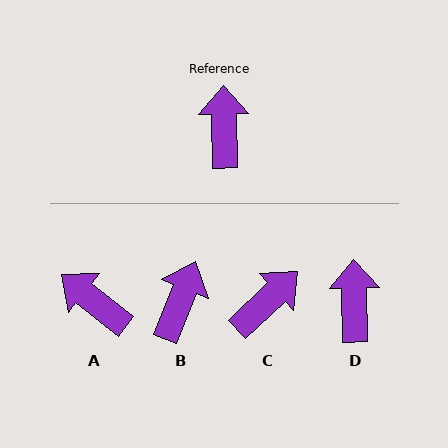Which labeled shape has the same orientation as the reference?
D.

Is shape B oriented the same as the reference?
No, it is off by about 23 degrees.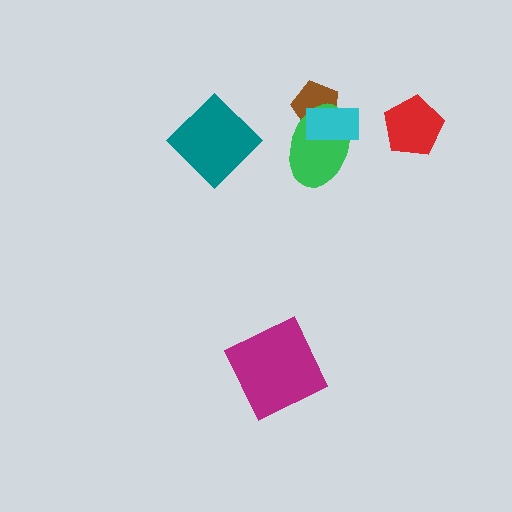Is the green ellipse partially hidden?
Yes, it is partially covered by another shape.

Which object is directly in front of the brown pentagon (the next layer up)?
The green ellipse is directly in front of the brown pentagon.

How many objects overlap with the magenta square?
0 objects overlap with the magenta square.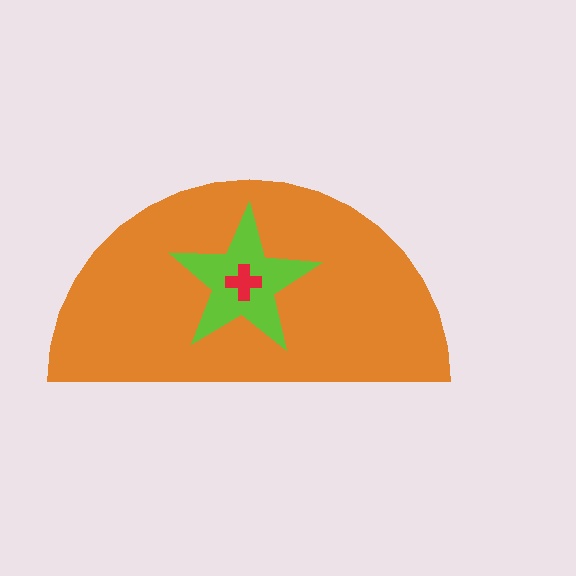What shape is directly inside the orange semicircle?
The lime star.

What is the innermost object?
The red cross.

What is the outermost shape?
The orange semicircle.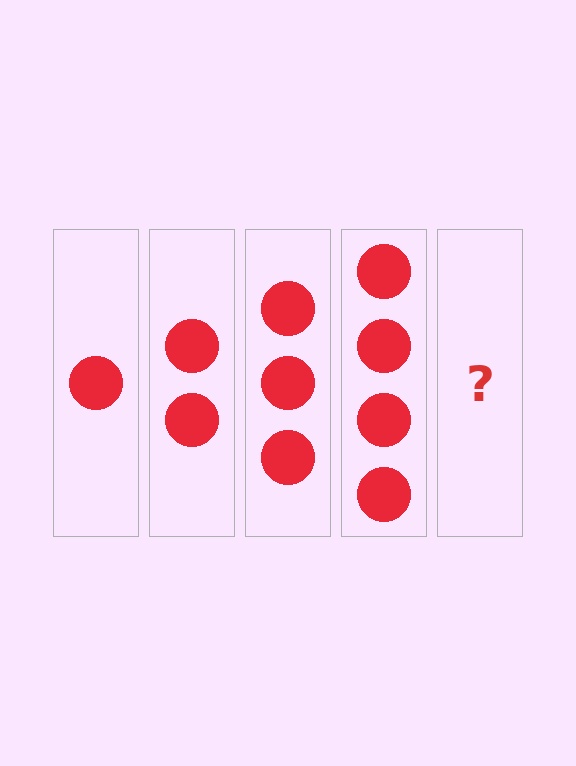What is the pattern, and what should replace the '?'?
The pattern is that each step adds one more circle. The '?' should be 5 circles.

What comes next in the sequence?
The next element should be 5 circles.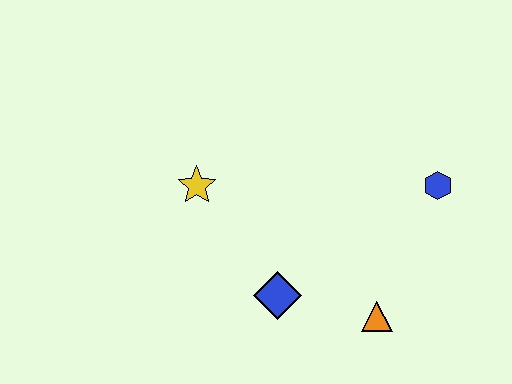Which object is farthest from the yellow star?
The blue hexagon is farthest from the yellow star.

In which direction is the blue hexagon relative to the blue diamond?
The blue hexagon is to the right of the blue diamond.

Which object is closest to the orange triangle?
The blue diamond is closest to the orange triangle.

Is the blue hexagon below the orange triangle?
No